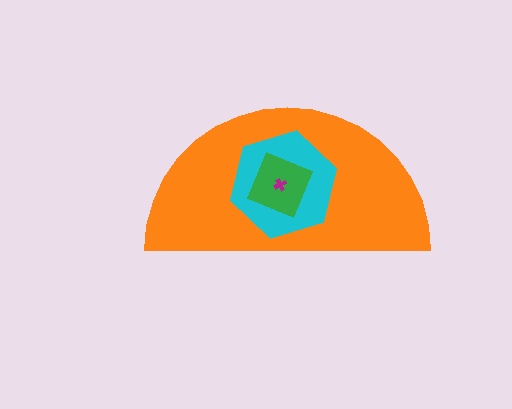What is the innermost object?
The magenta cross.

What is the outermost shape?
The orange semicircle.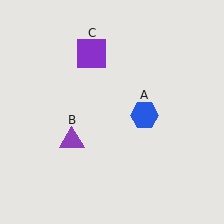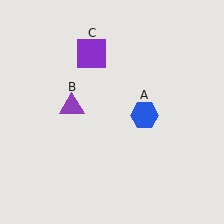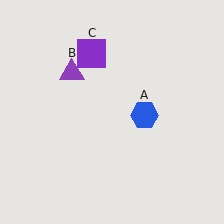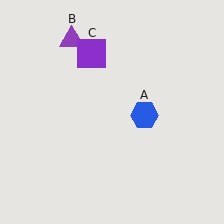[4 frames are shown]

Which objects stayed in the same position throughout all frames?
Blue hexagon (object A) and purple square (object C) remained stationary.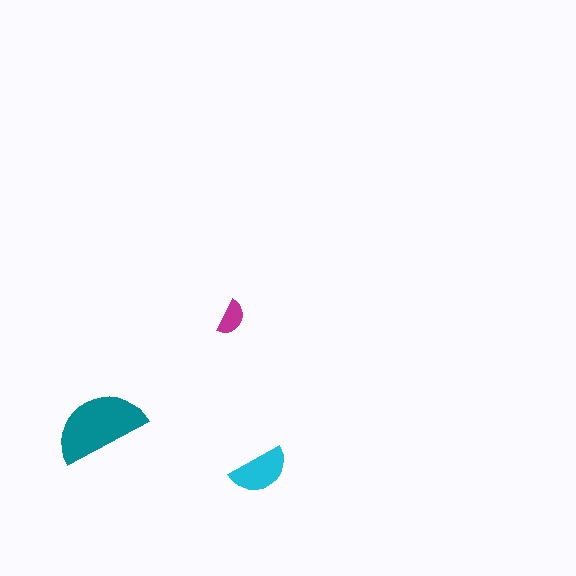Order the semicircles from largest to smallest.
the teal one, the cyan one, the magenta one.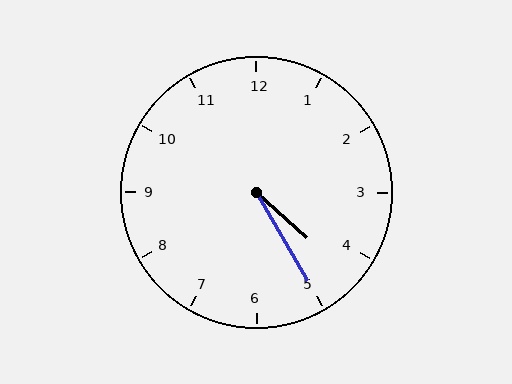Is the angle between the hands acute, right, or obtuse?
It is acute.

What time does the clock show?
4:25.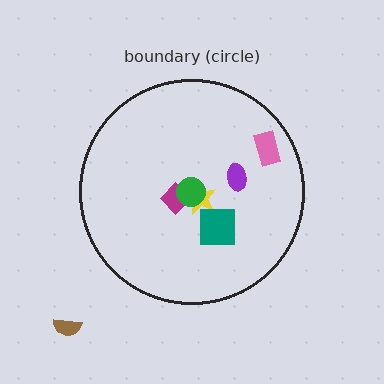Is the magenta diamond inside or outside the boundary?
Inside.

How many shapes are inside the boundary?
6 inside, 1 outside.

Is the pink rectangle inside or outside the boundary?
Inside.